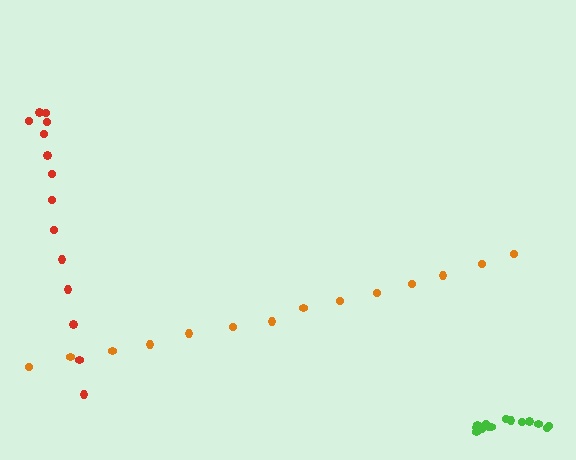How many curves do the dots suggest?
There are 3 distinct paths.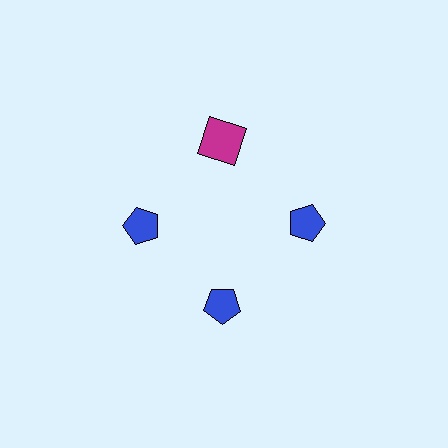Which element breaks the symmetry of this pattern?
The magenta square at roughly the 12 o'clock position breaks the symmetry. All other shapes are blue pentagons.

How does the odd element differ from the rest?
It differs in both color (magenta instead of blue) and shape (square instead of pentagon).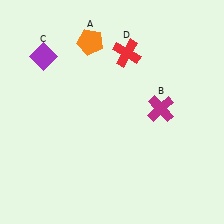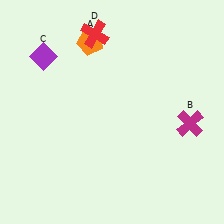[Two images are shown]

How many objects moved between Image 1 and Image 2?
2 objects moved between the two images.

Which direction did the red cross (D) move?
The red cross (D) moved left.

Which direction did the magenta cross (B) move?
The magenta cross (B) moved right.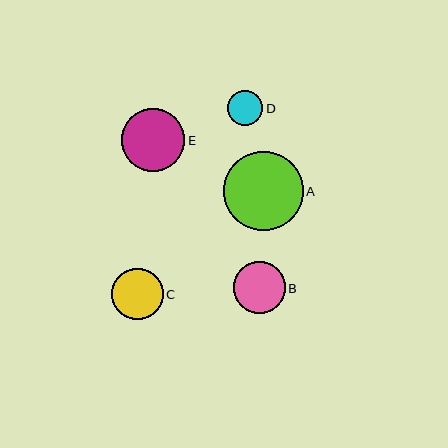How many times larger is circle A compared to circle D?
Circle A is approximately 2.3 times the size of circle D.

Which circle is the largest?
Circle A is the largest with a size of approximately 80 pixels.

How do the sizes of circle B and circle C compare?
Circle B and circle C are approximately the same size.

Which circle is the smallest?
Circle D is the smallest with a size of approximately 35 pixels.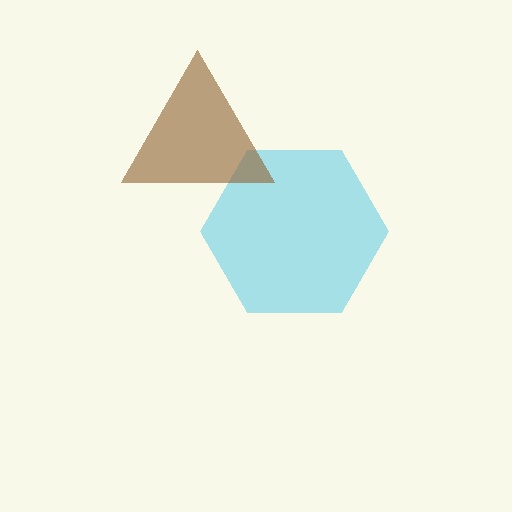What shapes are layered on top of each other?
The layered shapes are: a cyan hexagon, a brown triangle.